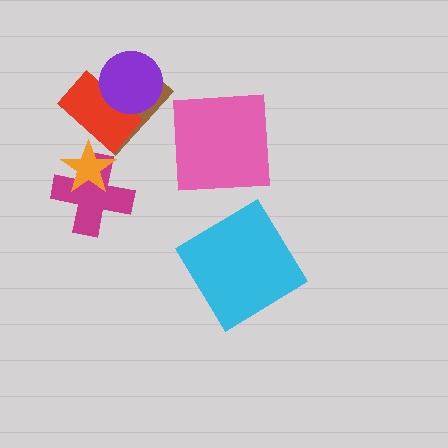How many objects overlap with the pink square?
0 objects overlap with the pink square.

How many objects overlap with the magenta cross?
1 object overlaps with the magenta cross.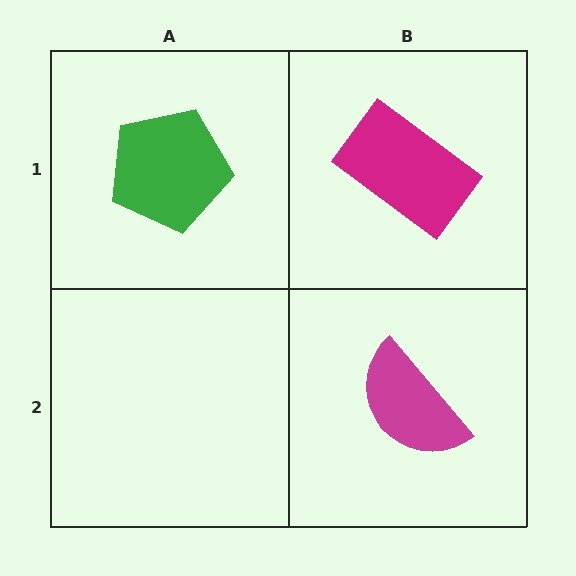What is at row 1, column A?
A green pentagon.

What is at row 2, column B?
A magenta semicircle.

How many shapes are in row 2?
1 shape.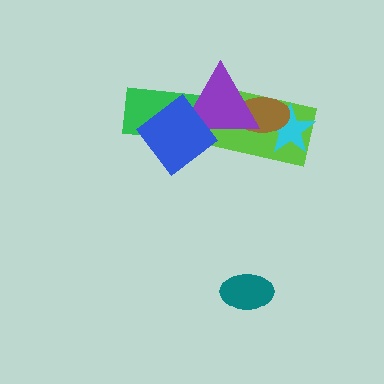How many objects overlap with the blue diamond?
2 objects overlap with the blue diamond.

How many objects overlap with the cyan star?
2 objects overlap with the cyan star.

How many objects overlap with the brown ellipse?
3 objects overlap with the brown ellipse.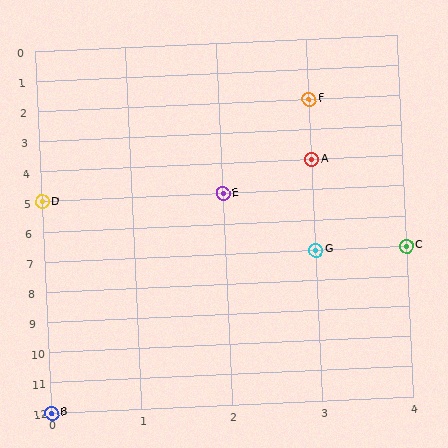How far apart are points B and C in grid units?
Points B and C are 4 columns and 5 rows apart (about 6.4 grid units diagonally).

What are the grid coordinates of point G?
Point G is at grid coordinates (3, 7).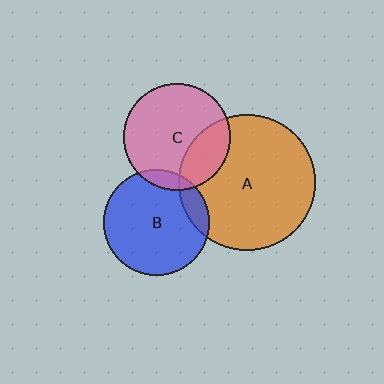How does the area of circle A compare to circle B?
Approximately 1.6 times.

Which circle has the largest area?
Circle A (orange).